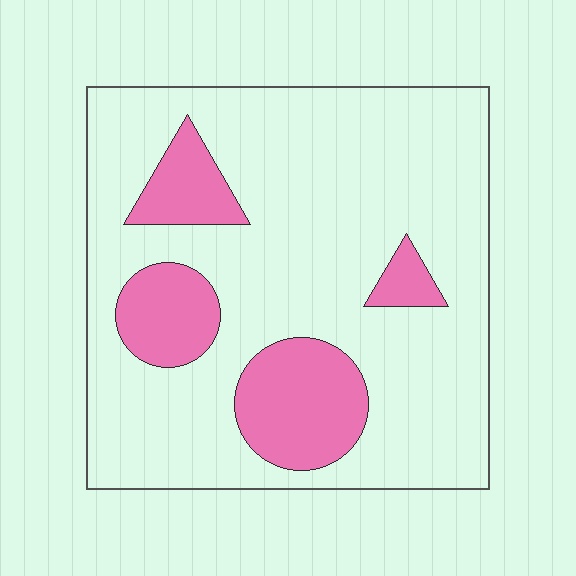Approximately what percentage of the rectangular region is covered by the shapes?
Approximately 20%.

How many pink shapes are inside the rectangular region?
4.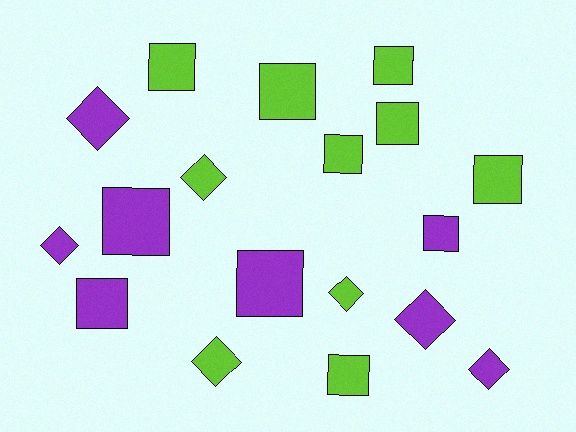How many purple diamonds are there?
There are 4 purple diamonds.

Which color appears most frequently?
Lime, with 10 objects.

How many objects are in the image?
There are 18 objects.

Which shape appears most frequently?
Square, with 11 objects.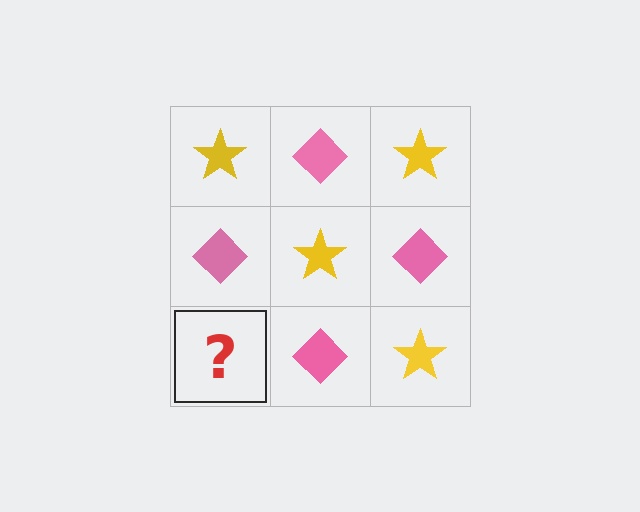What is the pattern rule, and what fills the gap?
The rule is that it alternates yellow star and pink diamond in a checkerboard pattern. The gap should be filled with a yellow star.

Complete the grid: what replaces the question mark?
The question mark should be replaced with a yellow star.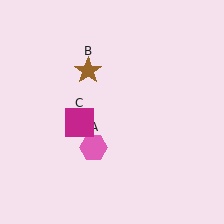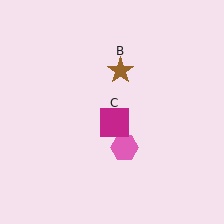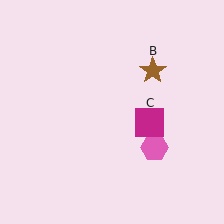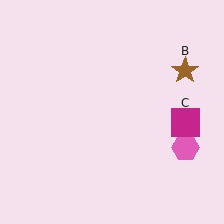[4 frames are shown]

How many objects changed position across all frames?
3 objects changed position: pink hexagon (object A), brown star (object B), magenta square (object C).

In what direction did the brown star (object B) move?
The brown star (object B) moved right.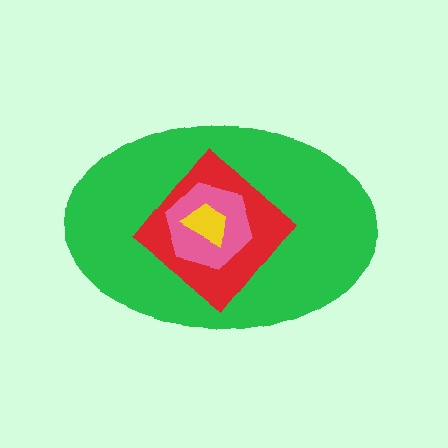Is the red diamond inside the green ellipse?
Yes.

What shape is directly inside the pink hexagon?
The yellow trapezoid.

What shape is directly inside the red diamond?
The pink hexagon.